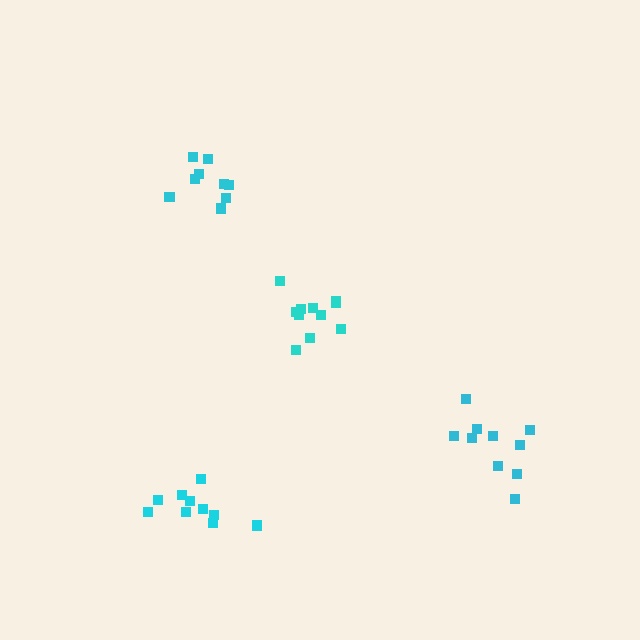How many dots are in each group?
Group 1: 10 dots, Group 2: 11 dots, Group 3: 10 dots, Group 4: 9 dots (40 total).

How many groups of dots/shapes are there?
There are 4 groups.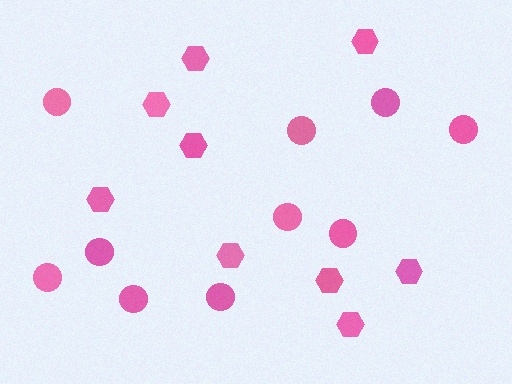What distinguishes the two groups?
There are 2 groups: one group of circles (10) and one group of hexagons (9).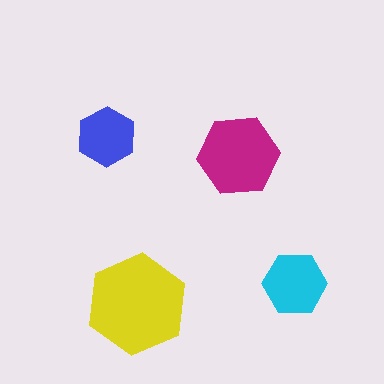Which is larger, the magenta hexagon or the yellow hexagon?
The yellow one.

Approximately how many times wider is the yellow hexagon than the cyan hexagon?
About 1.5 times wider.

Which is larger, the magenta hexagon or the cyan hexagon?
The magenta one.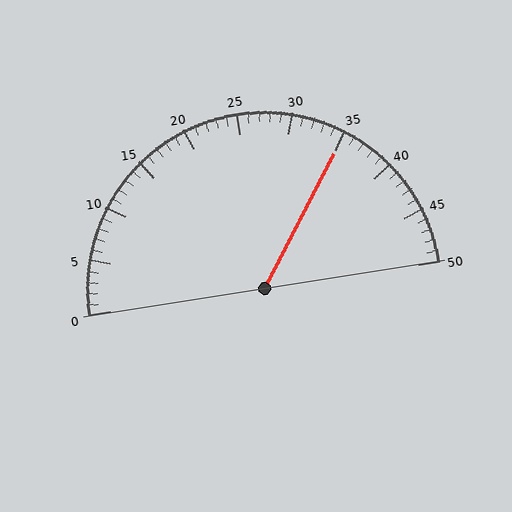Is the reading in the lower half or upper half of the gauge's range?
The reading is in the upper half of the range (0 to 50).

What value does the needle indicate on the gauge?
The needle indicates approximately 35.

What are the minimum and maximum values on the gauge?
The gauge ranges from 0 to 50.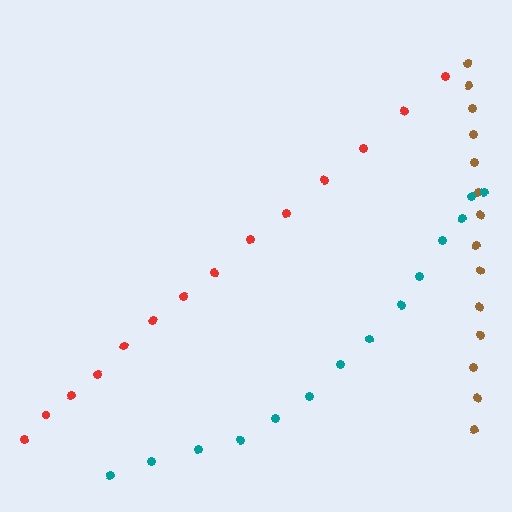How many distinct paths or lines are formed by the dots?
There are 3 distinct paths.